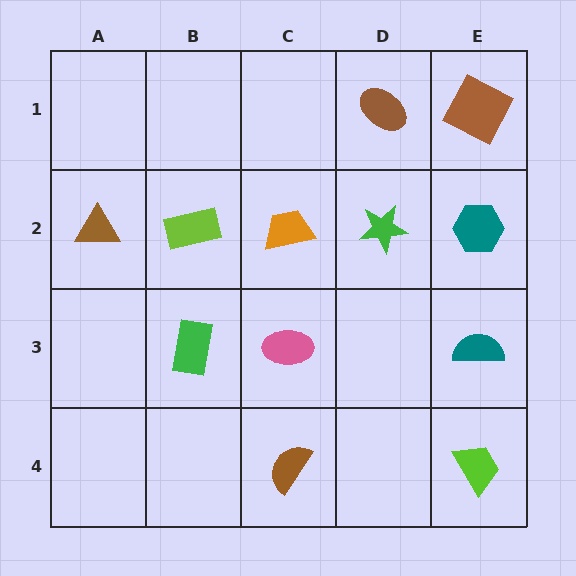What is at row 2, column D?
A green star.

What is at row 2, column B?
A lime rectangle.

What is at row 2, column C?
An orange trapezoid.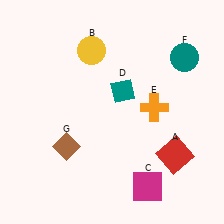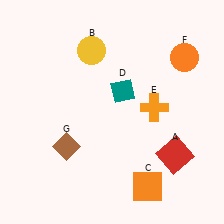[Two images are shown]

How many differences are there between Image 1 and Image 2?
There are 2 differences between the two images.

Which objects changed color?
C changed from magenta to orange. F changed from teal to orange.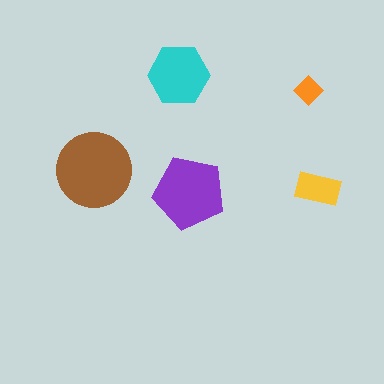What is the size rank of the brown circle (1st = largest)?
1st.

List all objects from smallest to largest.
The orange diamond, the yellow rectangle, the cyan hexagon, the purple pentagon, the brown circle.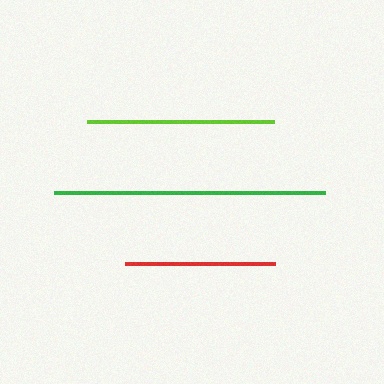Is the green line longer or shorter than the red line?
The green line is longer than the red line.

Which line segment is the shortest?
The red line is the shortest at approximately 149 pixels.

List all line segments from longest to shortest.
From longest to shortest: green, lime, red.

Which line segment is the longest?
The green line is the longest at approximately 271 pixels.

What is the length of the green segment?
The green segment is approximately 271 pixels long.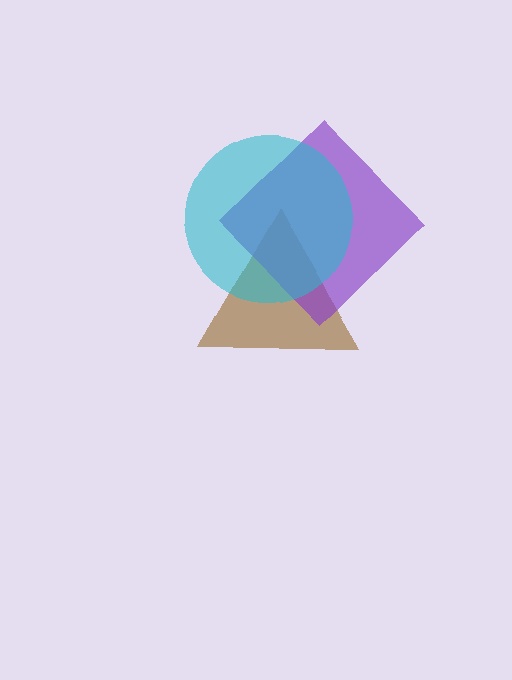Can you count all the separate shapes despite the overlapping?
Yes, there are 3 separate shapes.